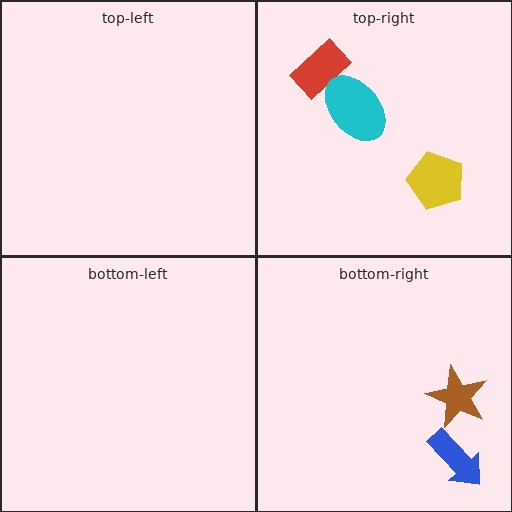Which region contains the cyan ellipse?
The top-right region.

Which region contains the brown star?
The bottom-right region.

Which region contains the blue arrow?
The bottom-right region.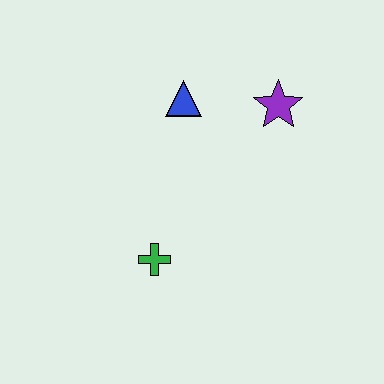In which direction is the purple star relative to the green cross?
The purple star is above the green cross.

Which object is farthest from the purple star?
The green cross is farthest from the purple star.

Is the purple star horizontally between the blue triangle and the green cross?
No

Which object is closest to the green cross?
The blue triangle is closest to the green cross.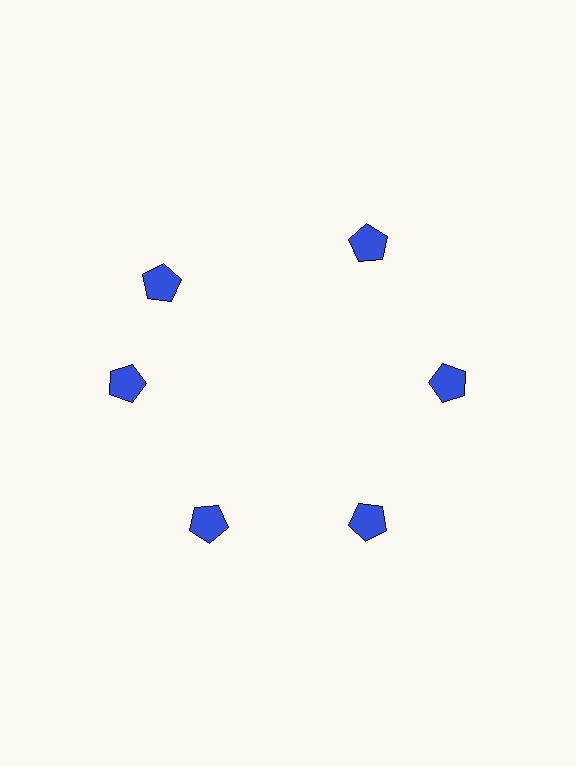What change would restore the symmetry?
The symmetry would be restored by rotating it back into even spacing with its neighbors so that all 6 pentagons sit at equal angles and equal distance from the center.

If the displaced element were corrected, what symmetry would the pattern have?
It would have 6-fold rotational symmetry — the pattern would map onto itself every 60 degrees.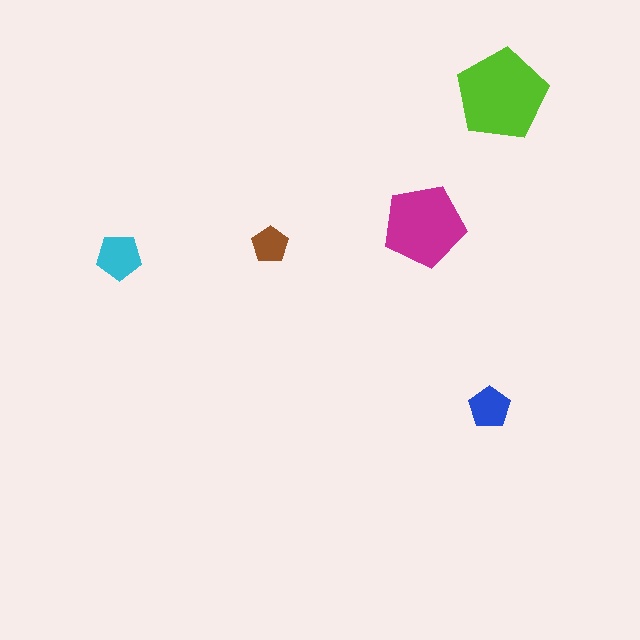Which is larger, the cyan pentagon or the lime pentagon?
The lime one.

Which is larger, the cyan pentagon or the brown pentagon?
The cyan one.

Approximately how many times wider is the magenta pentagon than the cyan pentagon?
About 2 times wider.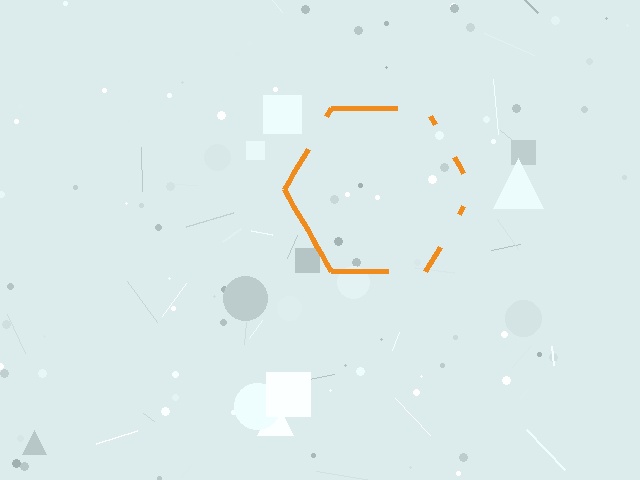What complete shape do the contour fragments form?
The contour fragments form a hexagon.